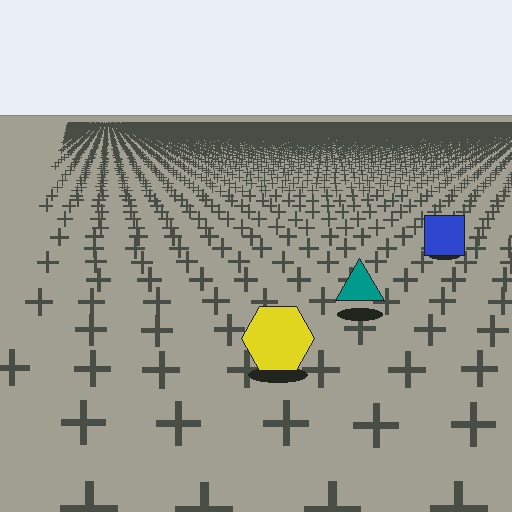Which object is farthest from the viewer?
The blue square is farthest from the viewer. It appears smaller and the ground texture around it is denser.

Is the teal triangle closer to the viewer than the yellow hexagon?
No. The yellow hexagon is closer — you can tell from the texture gradient: the ground texture is coarser near it.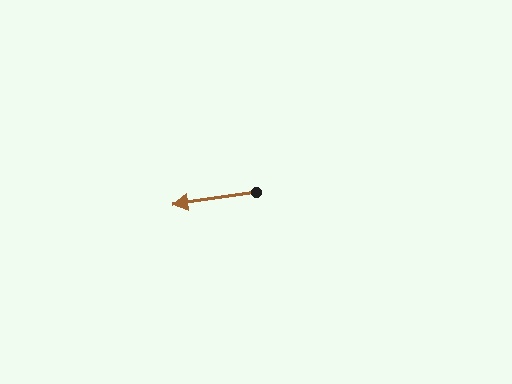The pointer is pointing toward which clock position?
Roughly 9 o'clock.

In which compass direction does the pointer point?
West.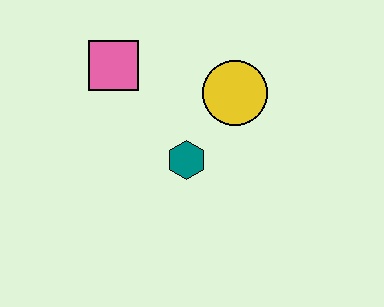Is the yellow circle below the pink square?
Yes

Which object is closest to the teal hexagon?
The yellow circle is closest to the teal hexagon.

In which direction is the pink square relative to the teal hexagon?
The pink square is above the teal hexagon.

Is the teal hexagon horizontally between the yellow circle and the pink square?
Yes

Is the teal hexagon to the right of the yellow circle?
No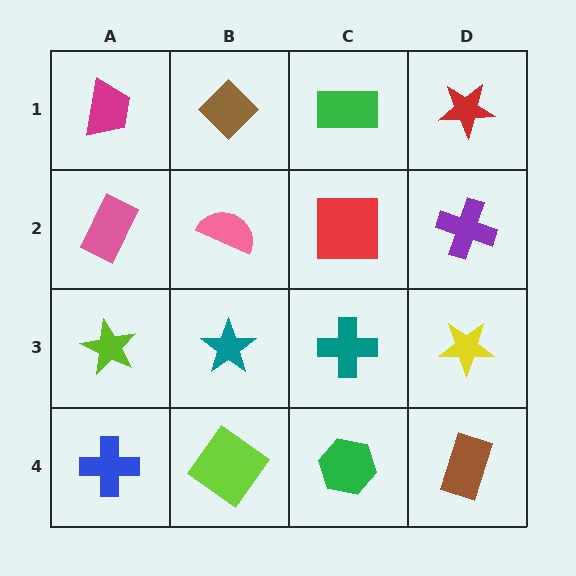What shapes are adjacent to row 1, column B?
A pink semicircle (row 2, column B), a magenta trapezoid (row 1, column A), a green rectangle (row 1, column C).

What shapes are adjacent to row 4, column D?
A yellow star (row 3, column D), a green hexagon (row 4, column C).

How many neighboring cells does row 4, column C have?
3.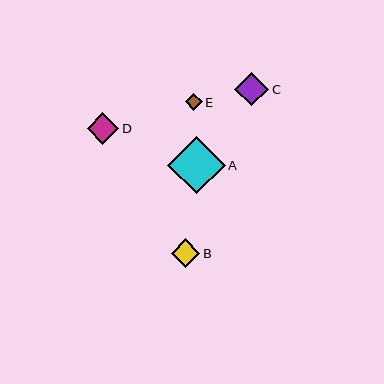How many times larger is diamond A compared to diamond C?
Diamond A is approximately 1.7 times the size of diamond C.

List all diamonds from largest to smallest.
From largest to smallest: A, C, D, B, E.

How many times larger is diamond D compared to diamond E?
Diamond D is approximately 1.9 times the size of diamond E.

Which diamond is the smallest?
Diamond E is the smallest with a size of approximately 17 pixels.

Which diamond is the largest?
Diamond A is the largest with a size of approximately 57 pixels.